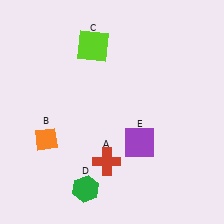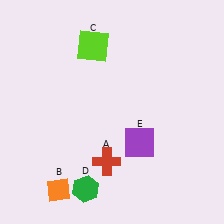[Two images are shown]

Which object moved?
The orange diamond (B) moved down.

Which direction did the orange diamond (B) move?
The orange diamond (B) moved down.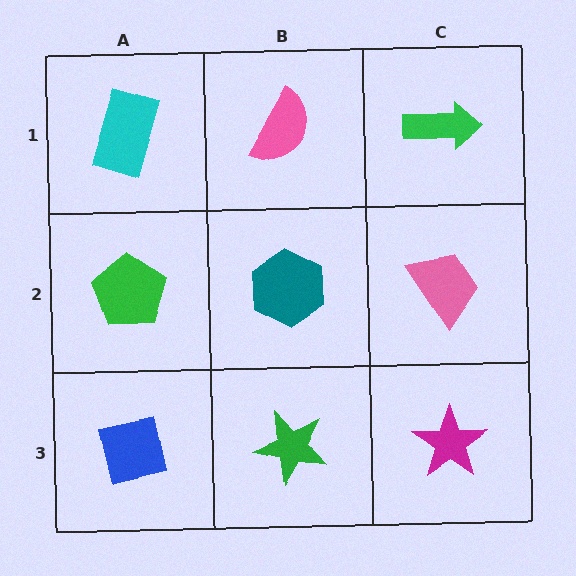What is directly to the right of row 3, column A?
A green star.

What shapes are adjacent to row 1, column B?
A teal hexagon (row 2, column B), a cyan rectangle (row 1, column A), a green arrow (row 1, column C).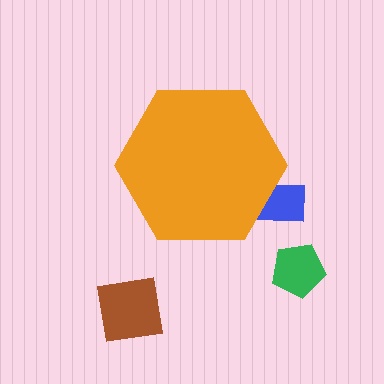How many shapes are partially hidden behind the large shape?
1 shape is partially hidden.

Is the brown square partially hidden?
No, the brown square is fully visible.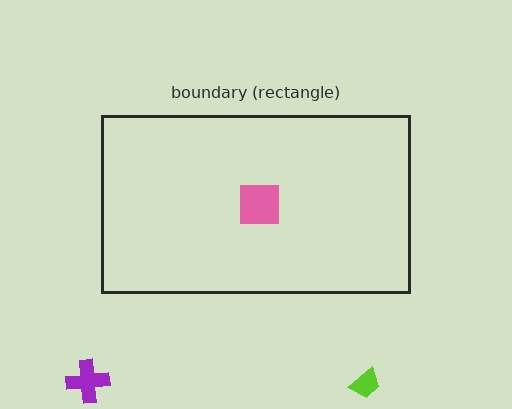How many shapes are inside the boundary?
2 inside, 2 outside.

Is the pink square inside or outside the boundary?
Inside.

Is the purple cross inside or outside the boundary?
Outside.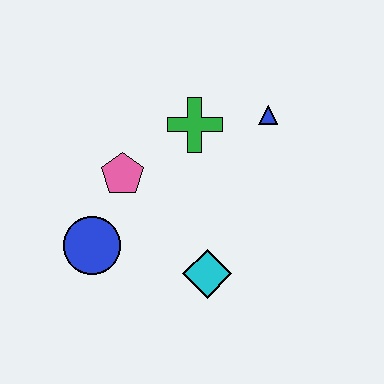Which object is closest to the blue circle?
The pink pentagon is closest to the blue circle.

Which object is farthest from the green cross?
The blue circle is farthest from the green cross.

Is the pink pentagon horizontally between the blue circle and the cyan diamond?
Yes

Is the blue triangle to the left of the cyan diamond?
No